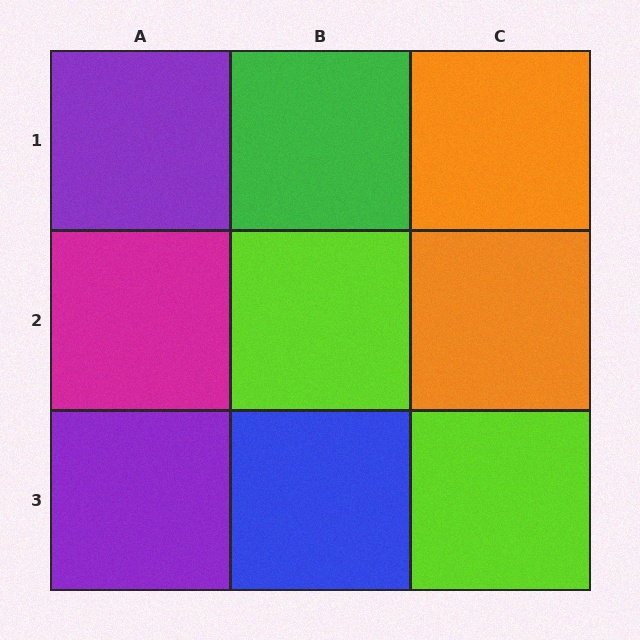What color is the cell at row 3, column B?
Blue.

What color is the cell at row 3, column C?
Lime.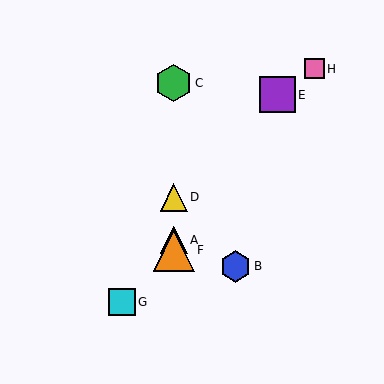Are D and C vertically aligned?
Yes, both are at x≈174.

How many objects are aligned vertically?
4 objects (A, C, D, F) are aligned vertically.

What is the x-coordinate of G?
Object G is at x≈122.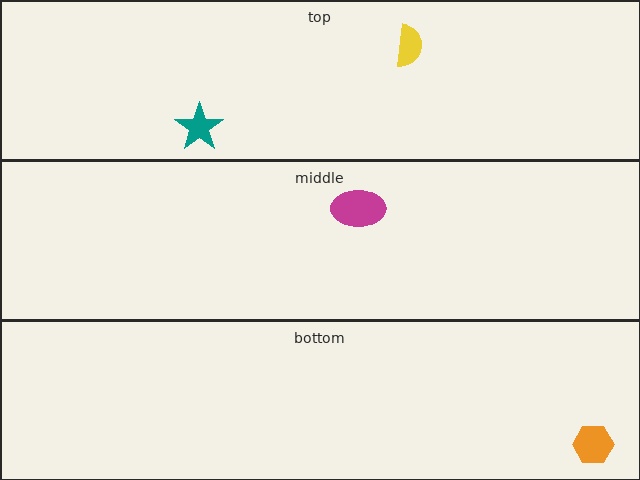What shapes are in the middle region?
The magenta ellipse.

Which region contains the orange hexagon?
The bottom region.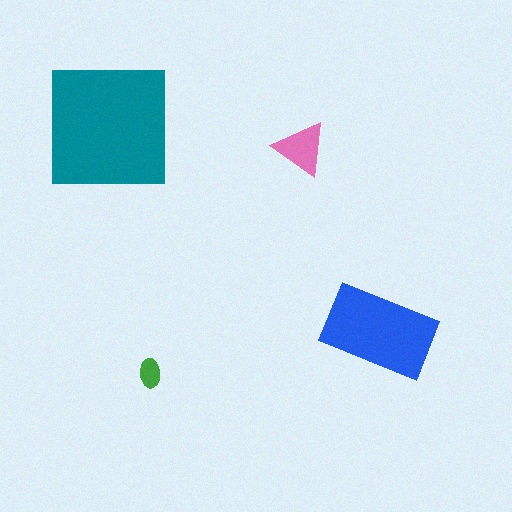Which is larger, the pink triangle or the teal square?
The teal square.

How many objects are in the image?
There are 4 objects in the image.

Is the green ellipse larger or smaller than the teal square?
Smaller.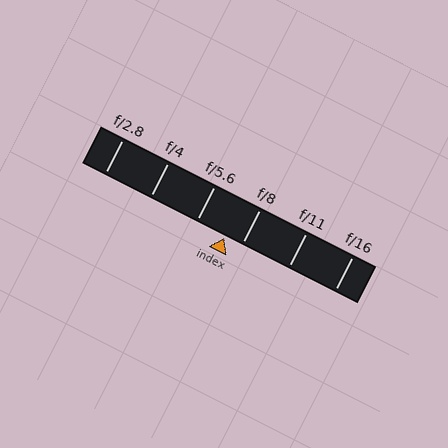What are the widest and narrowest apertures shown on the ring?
The widest aperture shown is f/2.8 and the narrowest is f/16.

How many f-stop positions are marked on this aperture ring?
There are 6 f-stop positions marked.